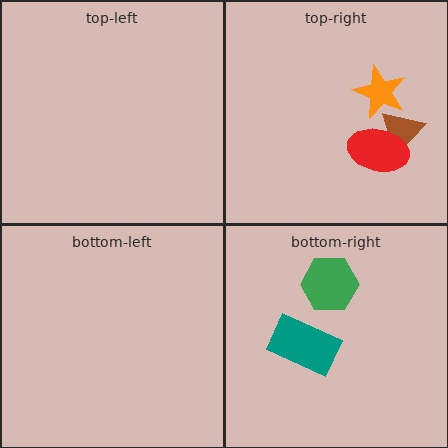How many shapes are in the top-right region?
3.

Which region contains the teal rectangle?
The bottom-right region.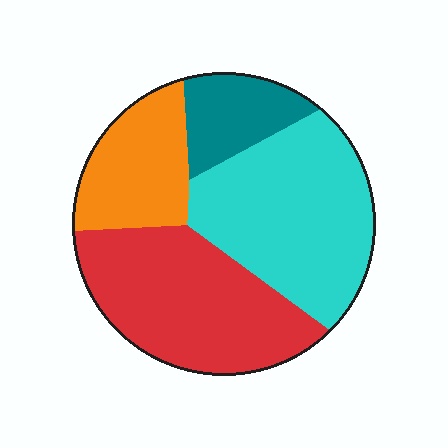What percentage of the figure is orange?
Orange covers about 20% of the figure.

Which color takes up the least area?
Teal, at roughly 10%.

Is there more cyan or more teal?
Cyan.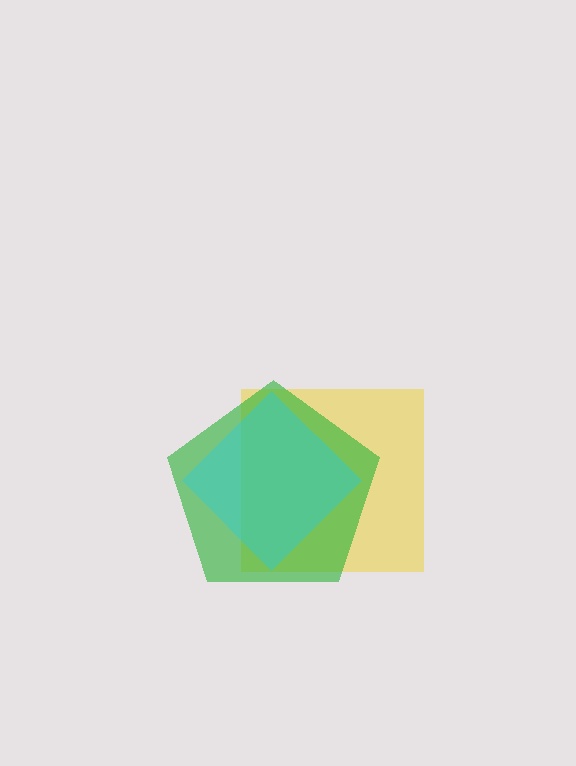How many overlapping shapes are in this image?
There are 3 overlapping shapes in the image.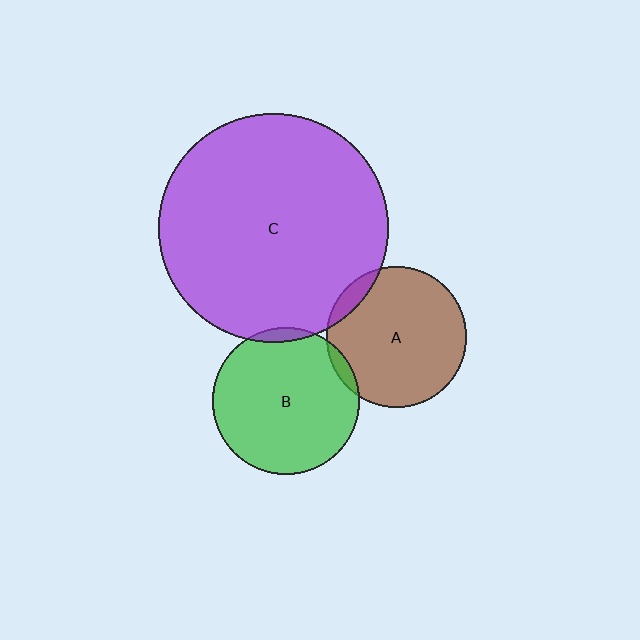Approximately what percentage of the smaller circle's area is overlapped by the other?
Approximately 5%.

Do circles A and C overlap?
Yes.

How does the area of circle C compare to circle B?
Approximately 2.4 times.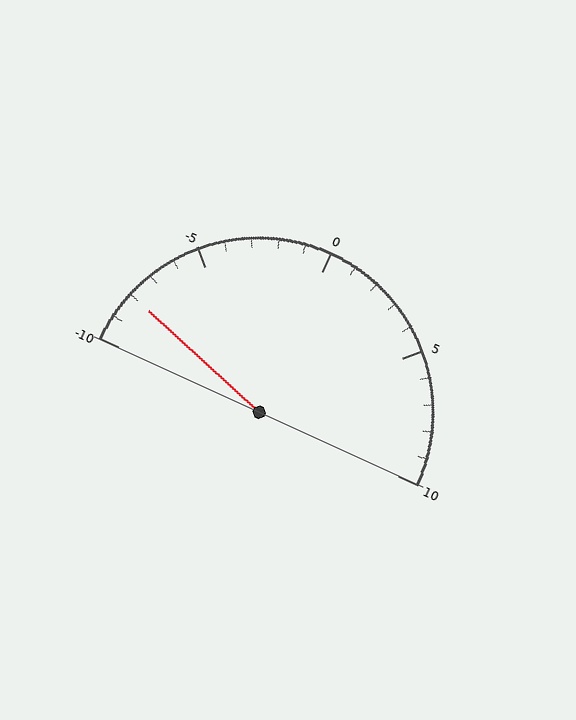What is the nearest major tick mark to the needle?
The nearest major tick mark is -10.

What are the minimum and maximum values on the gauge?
The gauge ranges from -10 to 10.